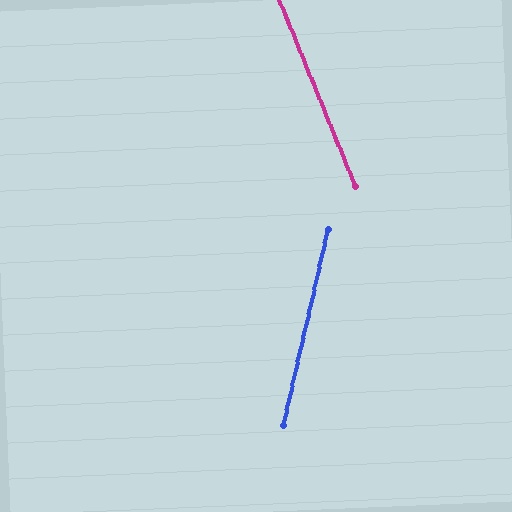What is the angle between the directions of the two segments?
Approximately 35 degrees.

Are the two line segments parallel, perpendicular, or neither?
Neither parallel nor perpendicular — they differ by about 35°.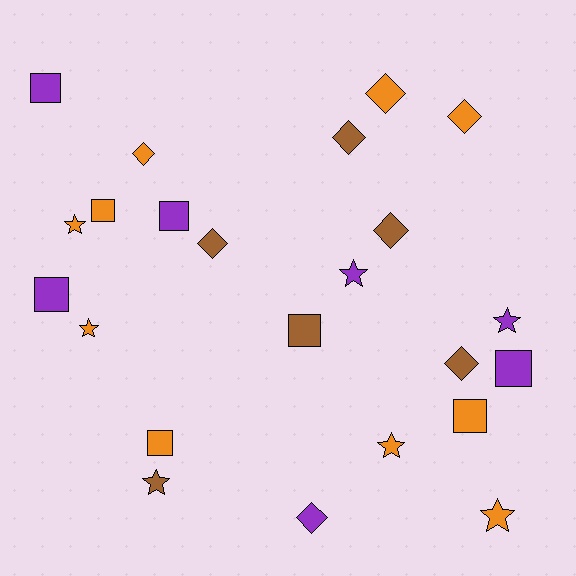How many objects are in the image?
There are 23 objects.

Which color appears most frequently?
Orange, with 10 objects.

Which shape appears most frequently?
Square, with 8 objects.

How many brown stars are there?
There is 1 brown star.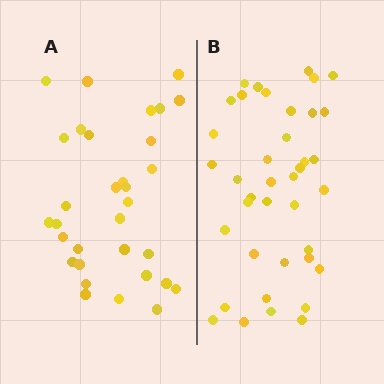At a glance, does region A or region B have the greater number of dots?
Region B (the right region) has more dots.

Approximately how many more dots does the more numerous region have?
Region B has roughly 8 or so more dots than region A.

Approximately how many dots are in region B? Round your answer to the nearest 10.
About 40 dots. (The exact count is 39, which rounds to 40.)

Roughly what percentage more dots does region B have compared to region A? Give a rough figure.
About 20% more.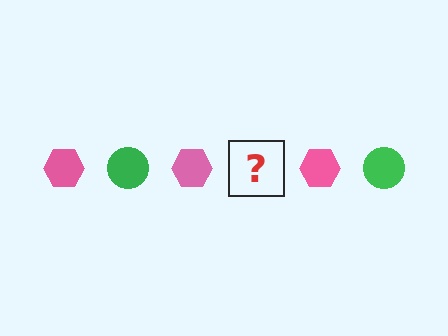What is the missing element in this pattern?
The missing element is a green circle.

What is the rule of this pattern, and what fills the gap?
The rule is that the pattern alternates between pink hexagon and green circle. The gap should be filled with a green circle.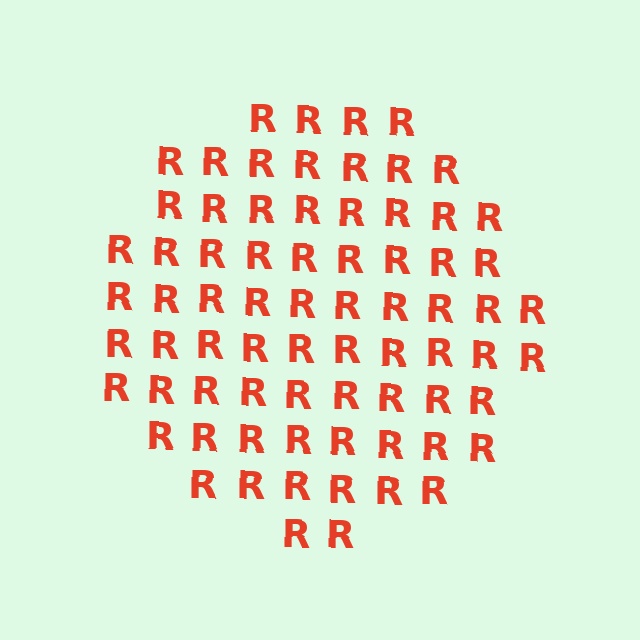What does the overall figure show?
The overall figure shows a circle.